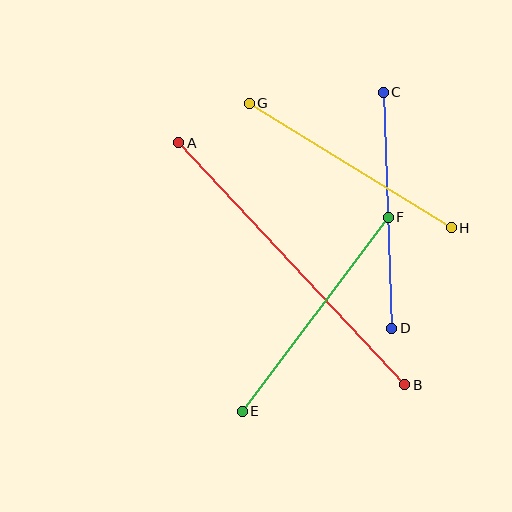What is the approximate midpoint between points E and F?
The midpoint is at approximately (315, 314) pixels.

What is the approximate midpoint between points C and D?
The midpoint is at approximately (388, 210) pixels.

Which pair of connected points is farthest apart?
Points A and B are farthest apart.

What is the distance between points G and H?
The distance is approximately 237 pixels.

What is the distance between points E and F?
The distance is approximately 243 pixels.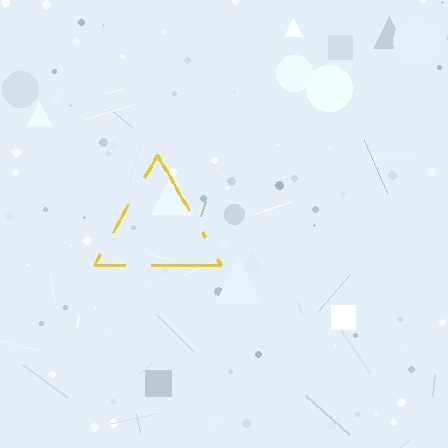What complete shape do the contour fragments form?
The contour fragments form a triangle.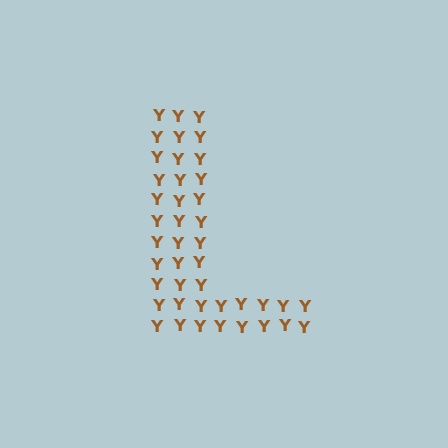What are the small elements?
The small elements are letter Y's.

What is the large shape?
The large shape is the letter L.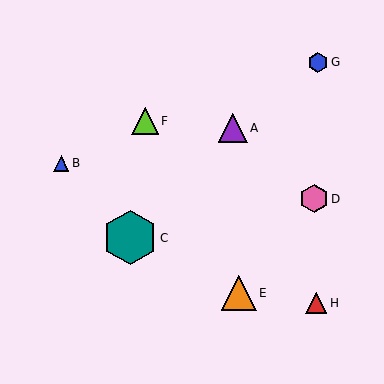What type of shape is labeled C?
Shape C is a teal hexagon.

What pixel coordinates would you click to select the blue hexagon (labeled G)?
Click at (318, 62) to select the blue hexagon G.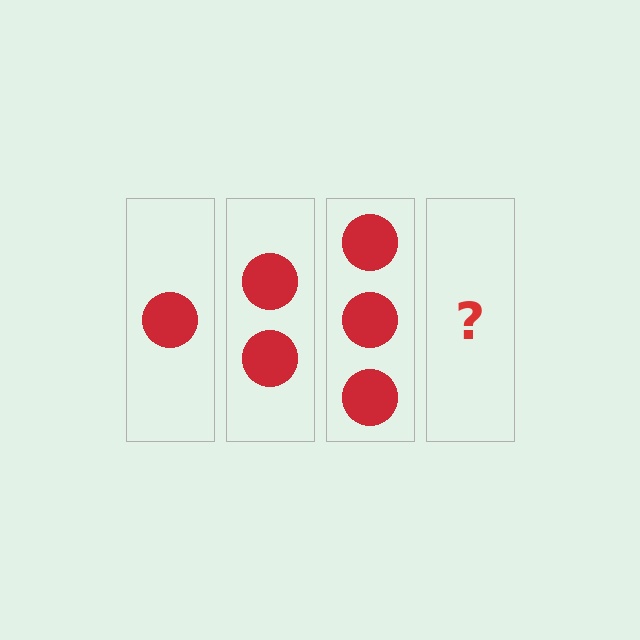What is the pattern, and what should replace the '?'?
The pattern is that each step adds one more circle. The '?' should be 4 circles.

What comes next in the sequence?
The next element should be 4 circles.